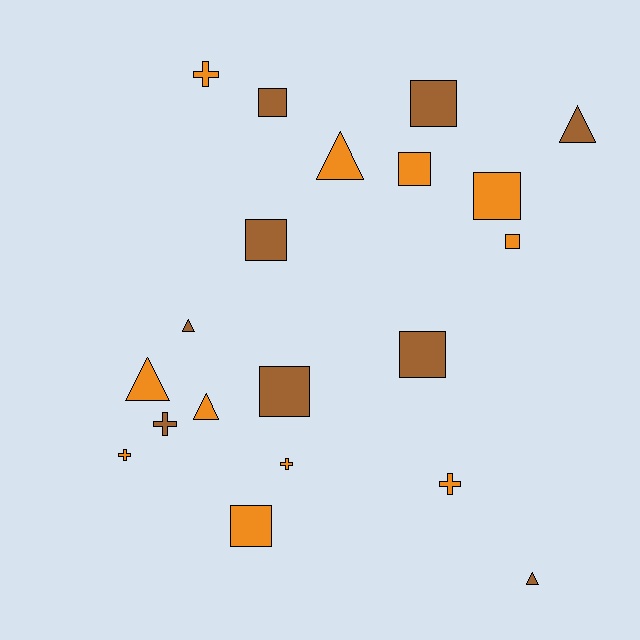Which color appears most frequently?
Orange, with 11 objects.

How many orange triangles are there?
There are 3 orange triangles.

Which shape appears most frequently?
Square, with 9 objects.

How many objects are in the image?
There are 20 objects.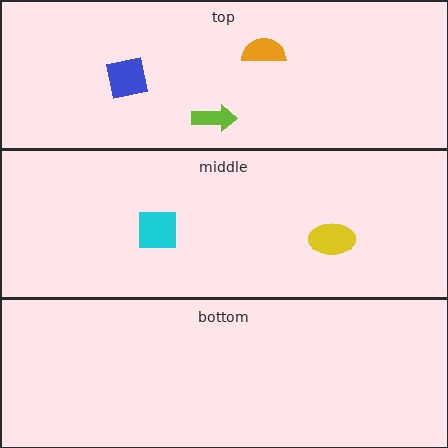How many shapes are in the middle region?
2.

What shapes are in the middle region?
The yellow ellipse, the cyan square.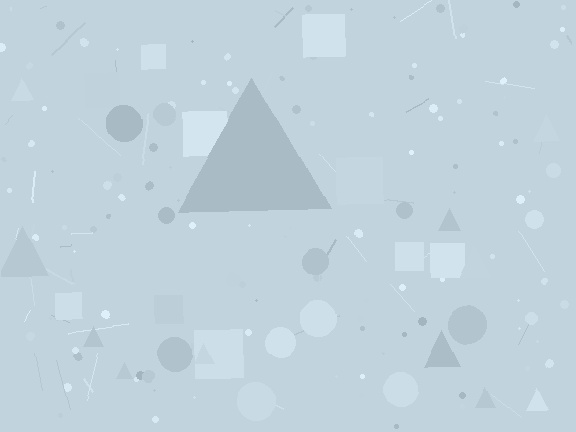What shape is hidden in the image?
A triangle is hidden in the image.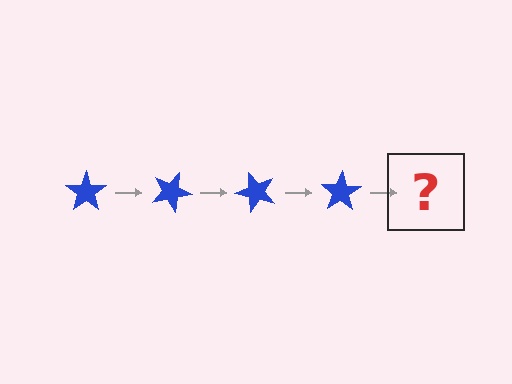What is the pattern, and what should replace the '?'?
The pattern is that the star rotates 25 degrees each step. The '?' should be a blue star rotated 100 degrees.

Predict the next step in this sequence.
The next step is a blue star rotated 100 degrees.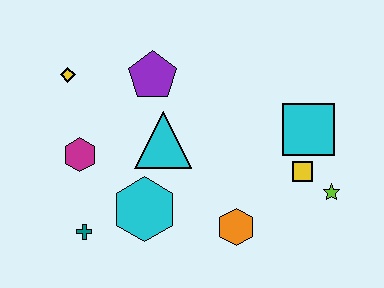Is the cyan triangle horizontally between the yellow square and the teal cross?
Yes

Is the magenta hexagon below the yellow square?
No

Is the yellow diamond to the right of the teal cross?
No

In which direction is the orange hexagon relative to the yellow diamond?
The orange hexagon is to the right of the yellow diamond.